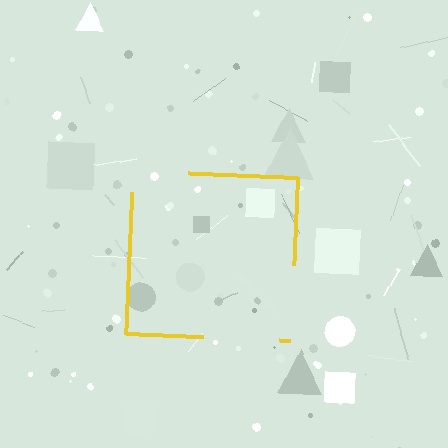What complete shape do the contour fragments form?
The contour fragments form a square.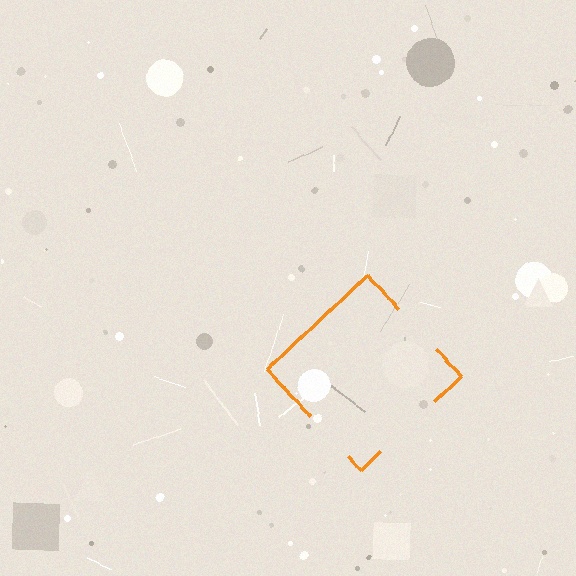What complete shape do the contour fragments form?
The contour fragments form a diamond.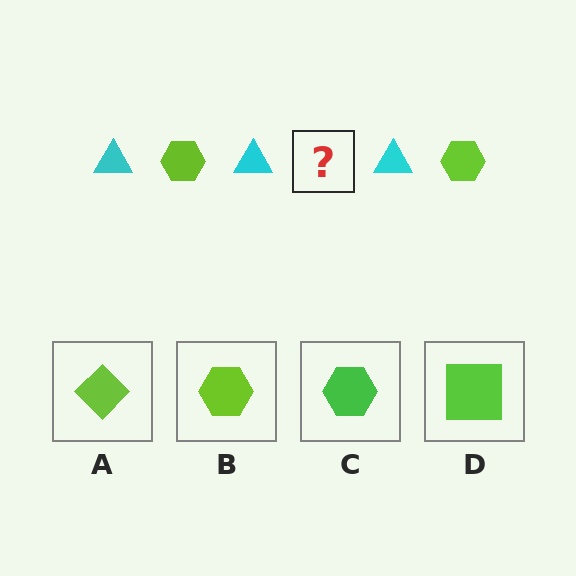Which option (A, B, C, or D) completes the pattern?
B.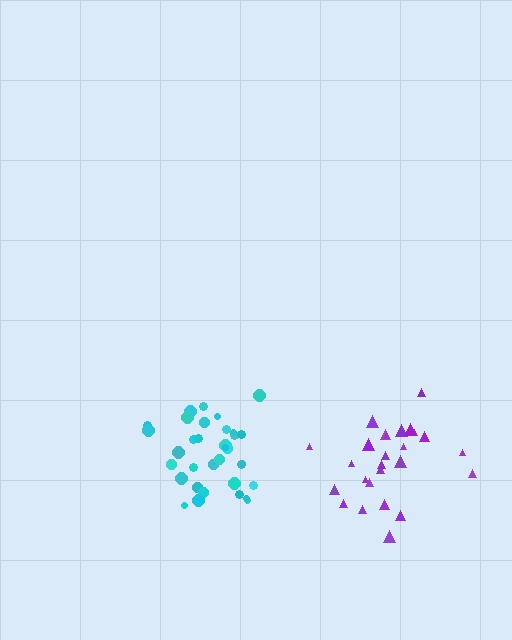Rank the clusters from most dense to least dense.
cyan, purple.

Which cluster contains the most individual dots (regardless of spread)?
Cyan (34).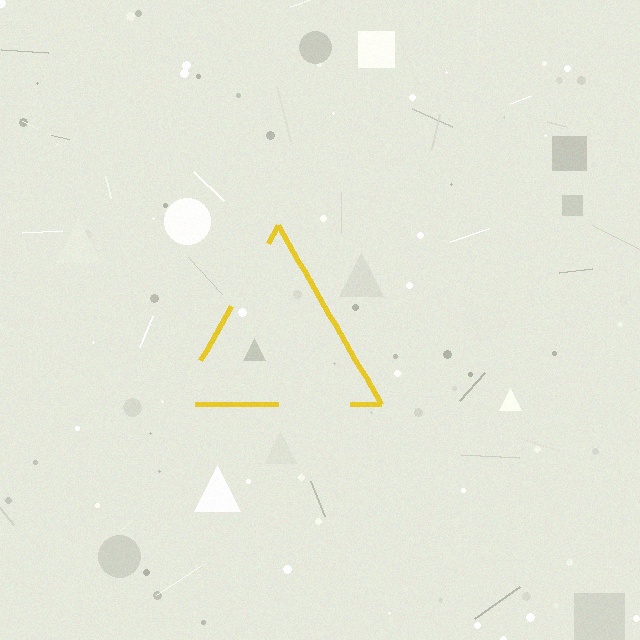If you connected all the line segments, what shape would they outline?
They would outline a triangle.